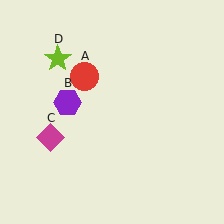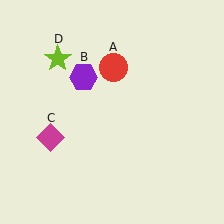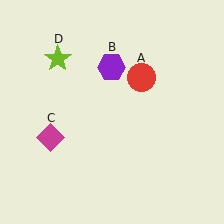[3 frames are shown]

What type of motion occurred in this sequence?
The red circle (object A), purple hexagon (object B) rotated clockwise around the center of the scene.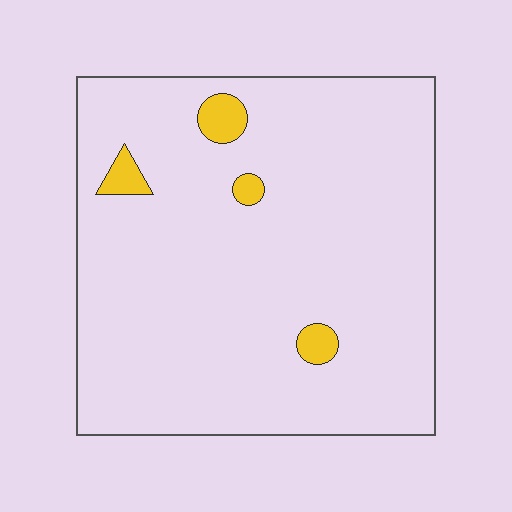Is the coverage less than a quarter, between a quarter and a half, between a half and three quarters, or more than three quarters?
Less than a quarter.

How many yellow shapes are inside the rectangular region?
4.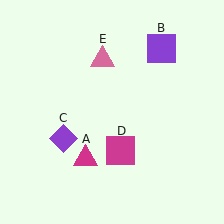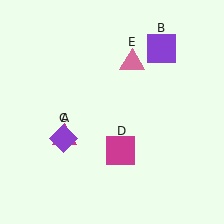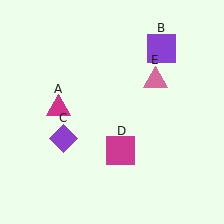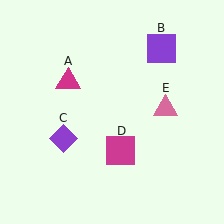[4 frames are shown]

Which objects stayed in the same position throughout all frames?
Purple square (object B) and purple diamond (object C) and magenta square (object D) remained stationary.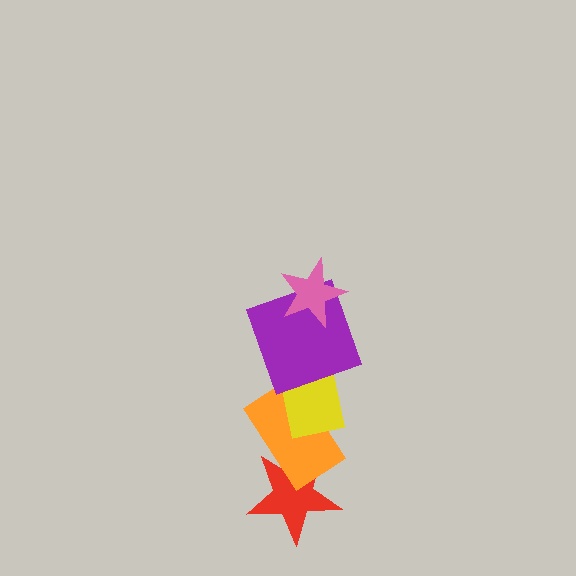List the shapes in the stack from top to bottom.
From top to bottom: the pink star, the purple square, the yellow rectangle, the orange rectangle, the red star.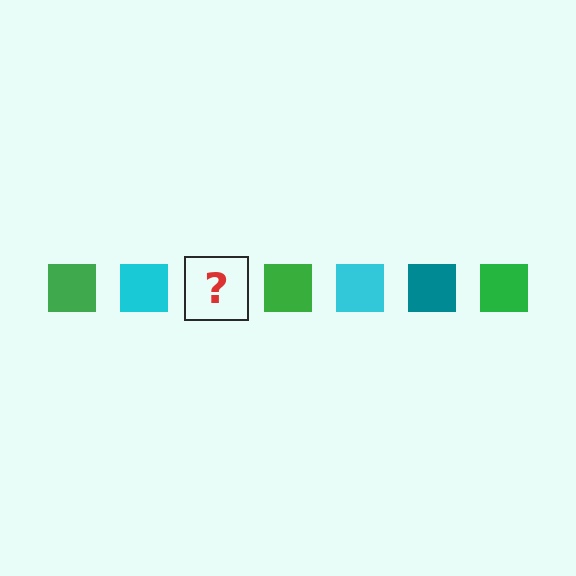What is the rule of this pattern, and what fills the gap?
The rule is that the pattern cycles through green, cyan, teal squares. The gap should be filled with a teal square.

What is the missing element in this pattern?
The missing element is a teal square.